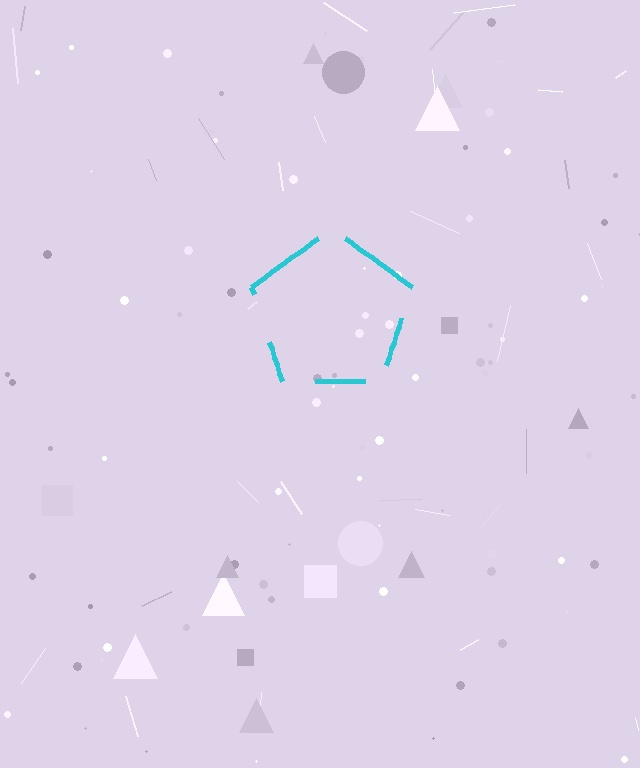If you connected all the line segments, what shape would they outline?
They would outline a pentagon.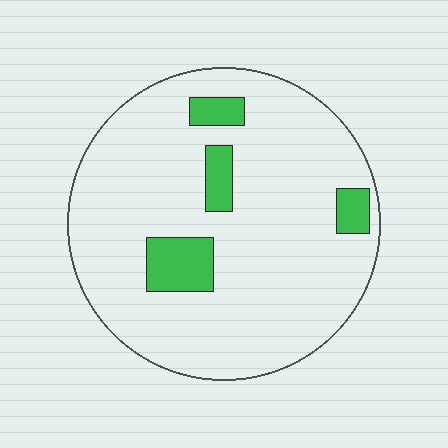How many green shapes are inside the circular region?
4.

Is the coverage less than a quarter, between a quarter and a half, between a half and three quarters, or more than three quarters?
Less than a quarter.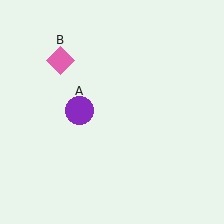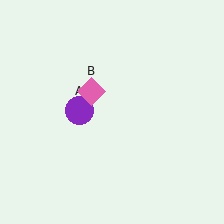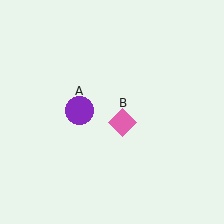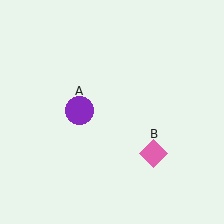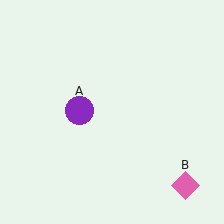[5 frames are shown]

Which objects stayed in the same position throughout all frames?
Purple circle (object A) remained stationary.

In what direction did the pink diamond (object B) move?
The pink diamond (object B) moved down and to the right.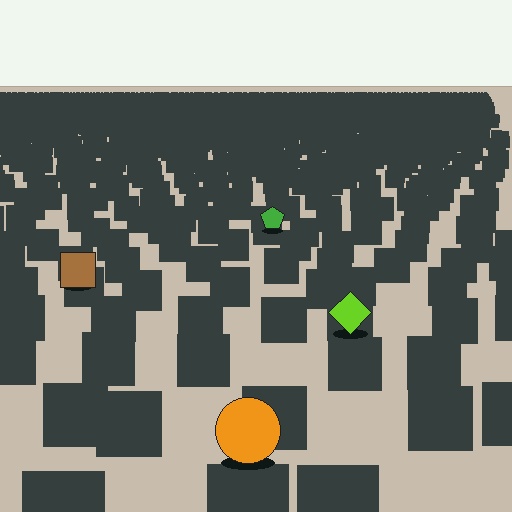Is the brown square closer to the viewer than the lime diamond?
No. The lime diamond is closer — you can tell from the texture gradient: the ground texture is coarser near it.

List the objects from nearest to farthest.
From nearest to farthest: the orange circle, the lime diamond, the brown square, the green pentagon.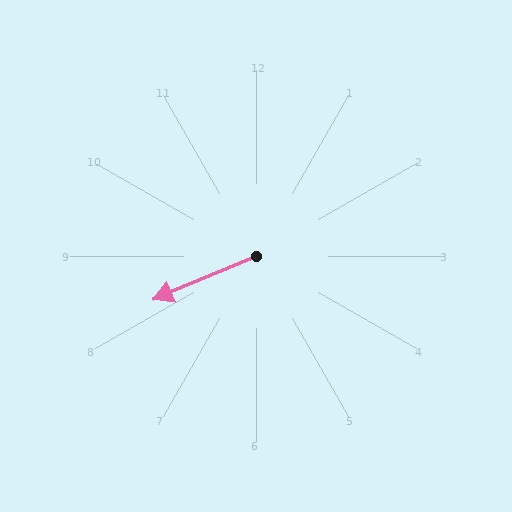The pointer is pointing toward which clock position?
Roughly 8 o'clock.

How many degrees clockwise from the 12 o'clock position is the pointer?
Approximately 247 degrees.